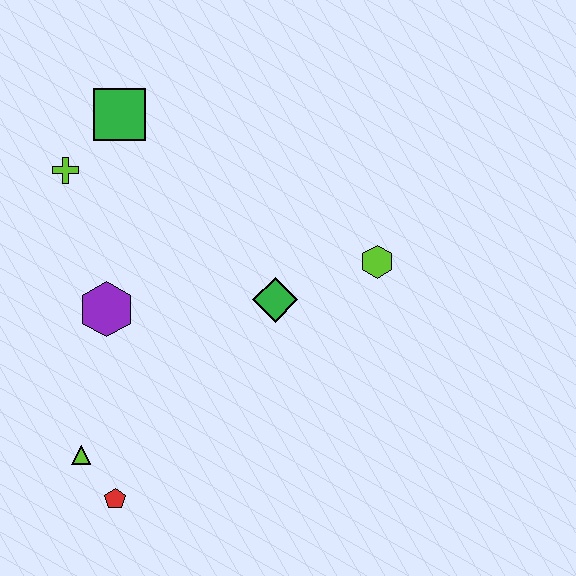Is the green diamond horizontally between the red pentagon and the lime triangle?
No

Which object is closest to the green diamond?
The lime hexagon is closest to the green diamond.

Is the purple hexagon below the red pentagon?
No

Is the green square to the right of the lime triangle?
Yes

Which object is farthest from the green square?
The red pentagon is farthest from the green square.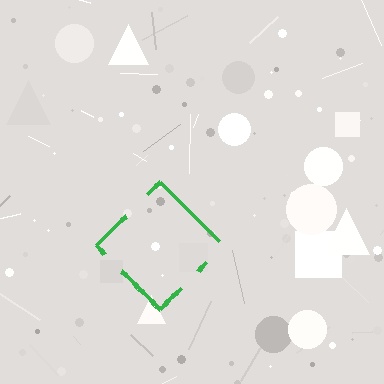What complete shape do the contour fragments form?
The contour fragments form a diamond.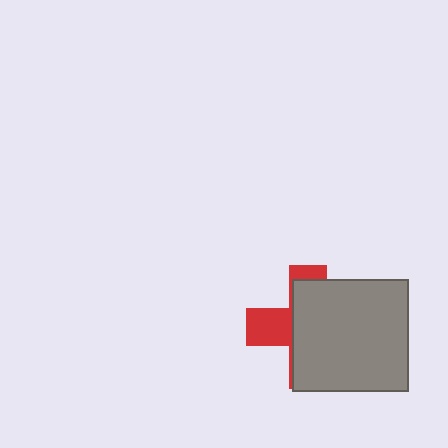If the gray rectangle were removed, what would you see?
You would see the complete red cross.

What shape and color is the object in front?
The object in front is a gray rectangle.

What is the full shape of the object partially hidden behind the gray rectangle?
The partially hidden object is a red cross.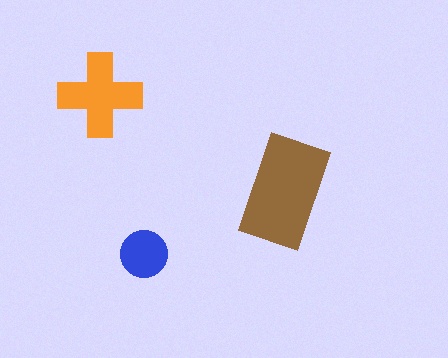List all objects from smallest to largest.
The blue circle, the orange cross, the brown rectangle.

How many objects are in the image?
There are 3 objects in the image.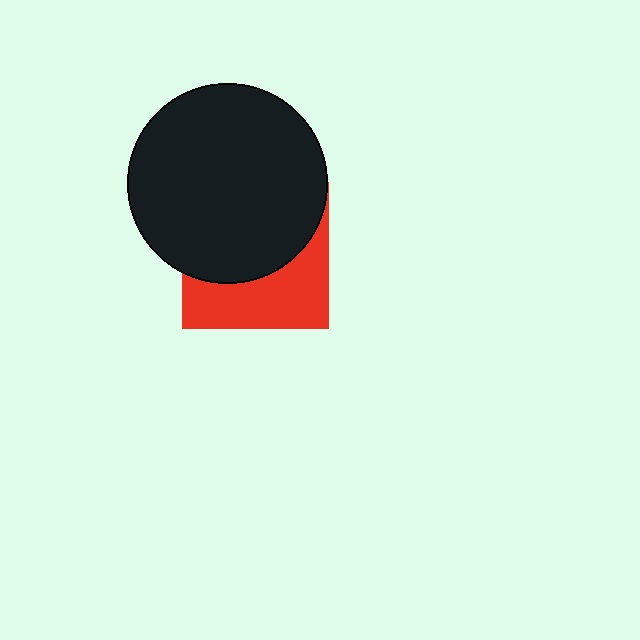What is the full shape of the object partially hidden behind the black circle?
The partially hidden object is a red square.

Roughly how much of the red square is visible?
A small part of it is visible (roughly 42%).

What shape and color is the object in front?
The object in front is a black circle.